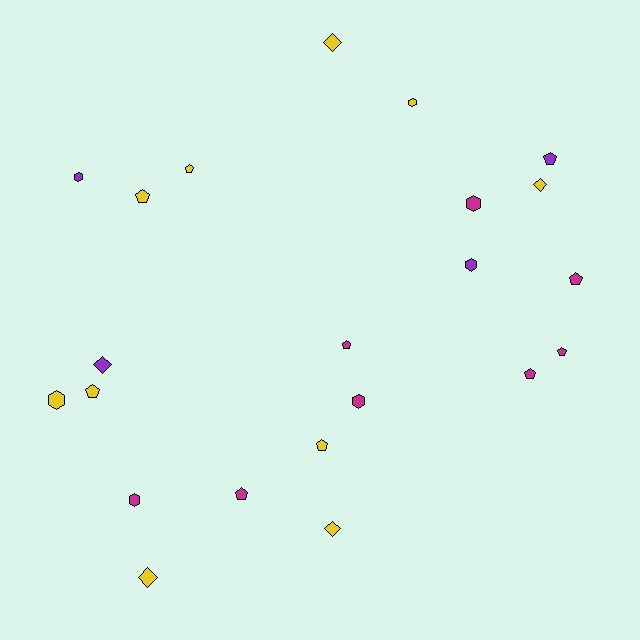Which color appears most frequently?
Yellow, with 10 objects.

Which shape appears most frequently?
Pentagon, with 10 objects.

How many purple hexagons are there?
There are 2 purple hexagons.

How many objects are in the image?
There are 22 objects.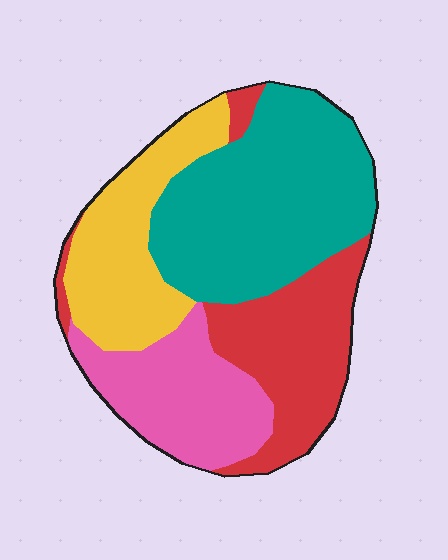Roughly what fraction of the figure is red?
Red covers roughly 25% of the figure.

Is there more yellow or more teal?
Teal.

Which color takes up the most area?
Teal, at roughly 35%.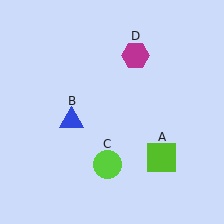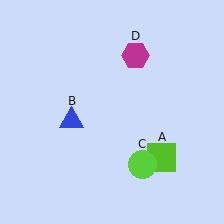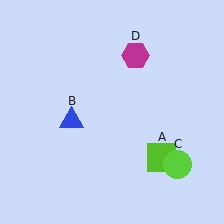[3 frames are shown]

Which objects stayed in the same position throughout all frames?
Lime square (object A) and blue triangle (object B) and magenta hexagon (object D) remained stationary.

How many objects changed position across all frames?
1 object changed position: lime circle (object C).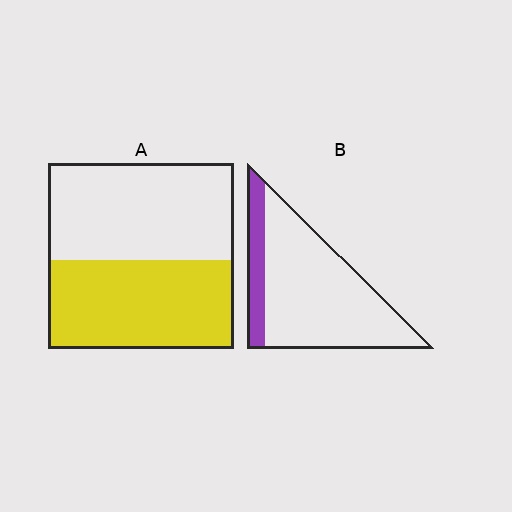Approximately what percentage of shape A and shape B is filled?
A is approximately 50% and B is approximately 20%.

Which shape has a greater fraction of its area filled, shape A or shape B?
Shape A.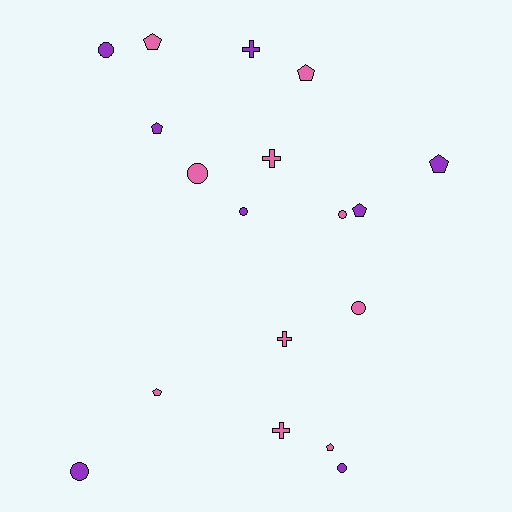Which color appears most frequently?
Pink, with 10 objects.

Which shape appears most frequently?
Pentagon, with 7 objects.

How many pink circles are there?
There are 3 pink circles.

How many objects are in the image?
There are 18 objects.